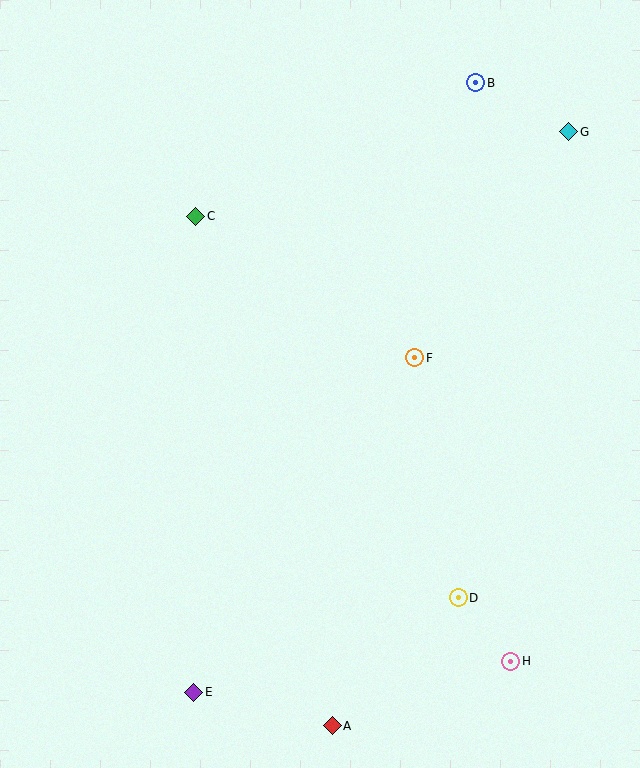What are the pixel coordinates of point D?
Point D is at (458, 598).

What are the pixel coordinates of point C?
Point C is at (196, 216).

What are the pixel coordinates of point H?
Point H is at (511, 661).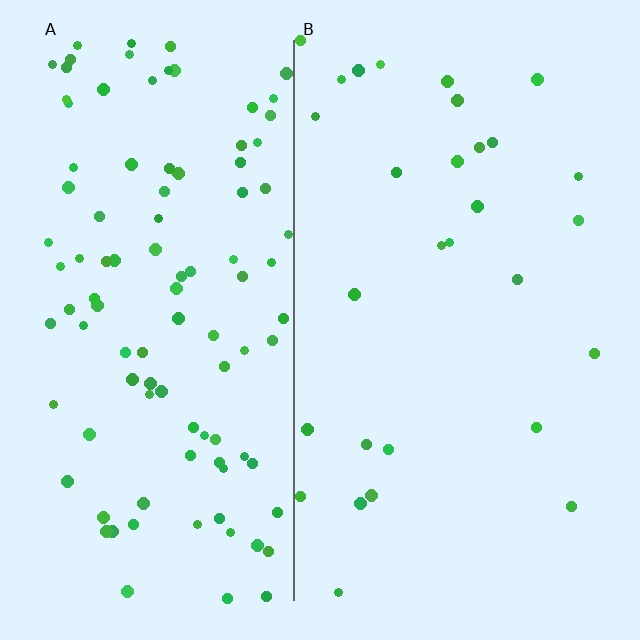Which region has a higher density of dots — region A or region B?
A (the left).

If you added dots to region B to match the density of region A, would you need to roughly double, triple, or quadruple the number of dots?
Approximately quadruple.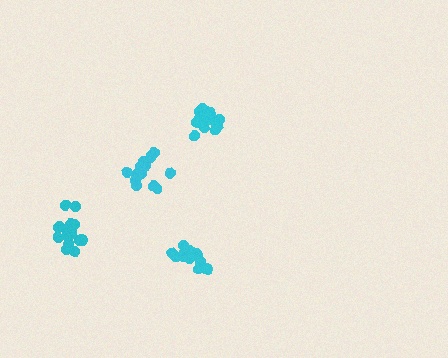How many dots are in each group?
Group 1: 15 dots, Group 2: 16 dots, Group 3: 17 dots, Group 4: 15 dots (63 total).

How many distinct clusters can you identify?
There are 4 distinct clusters.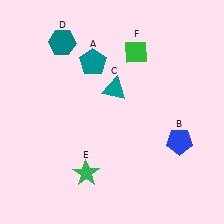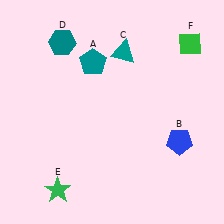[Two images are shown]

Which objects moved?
The objects that moved are: the teal triangle (C), the green star (E), the green diamond (F).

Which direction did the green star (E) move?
The green star (E) moved left.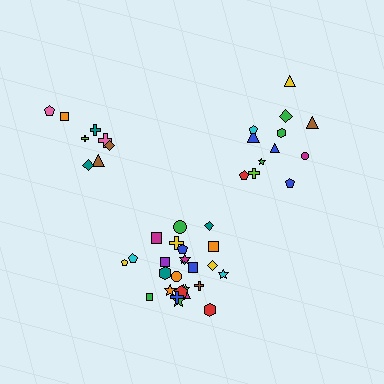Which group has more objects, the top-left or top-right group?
The top-right group.